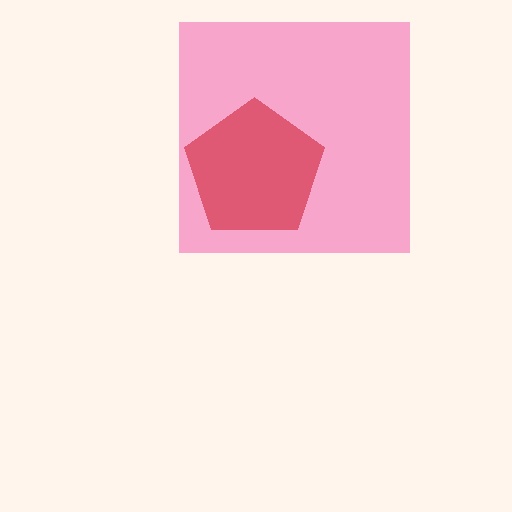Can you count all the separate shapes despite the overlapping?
Yes, there are 2 separate shapes.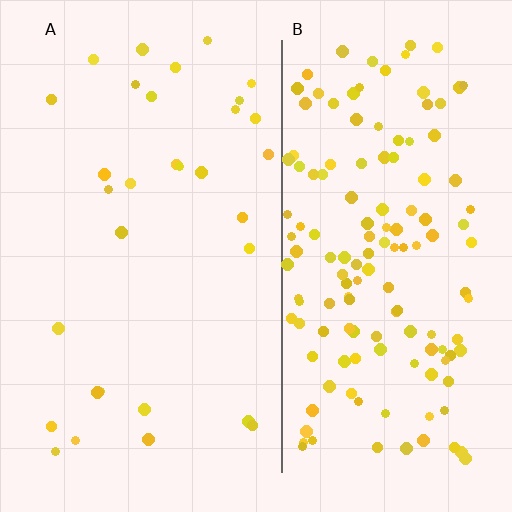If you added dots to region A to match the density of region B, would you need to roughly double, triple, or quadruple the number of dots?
Approximately quadruple.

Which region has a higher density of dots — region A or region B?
B (the right).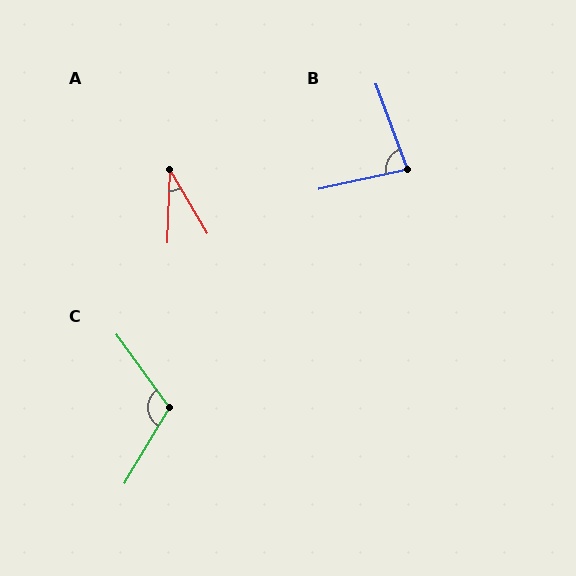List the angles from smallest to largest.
A (33°), B (82°), C (114°).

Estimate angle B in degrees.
Approximately 82 degrees.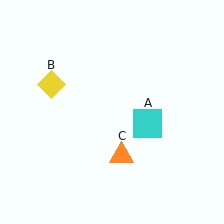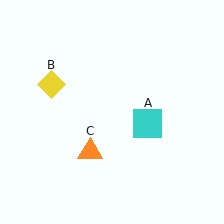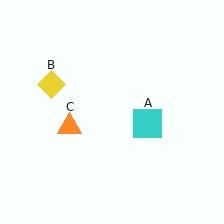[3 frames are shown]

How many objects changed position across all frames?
1 object changed position: orange triangle (object C).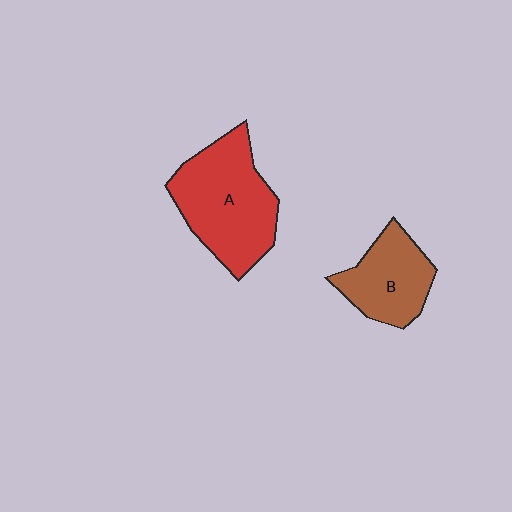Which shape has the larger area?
Shape A (red).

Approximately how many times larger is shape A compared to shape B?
Approximately 1.6 times.